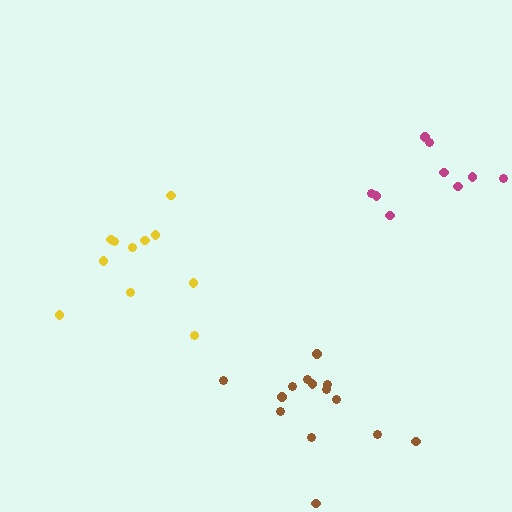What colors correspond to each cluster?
The clusters are colored: brown, magenta, yellow.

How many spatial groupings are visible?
There are 3 spatial groupings.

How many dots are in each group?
Group 1: 14 dots, Group 2: 9 dots, Group 3: 11 dots (34 total).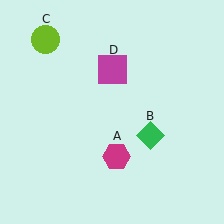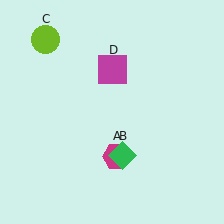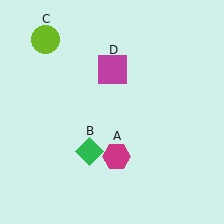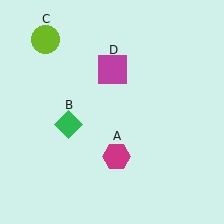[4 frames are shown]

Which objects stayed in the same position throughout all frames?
Magenta hexagon (object A) and lime circle (object C) and magenta square (object D) remained stationary.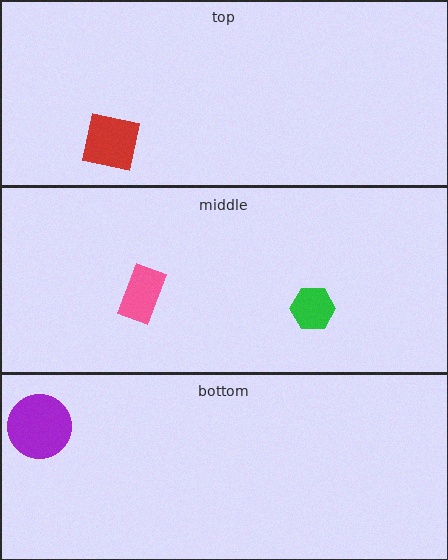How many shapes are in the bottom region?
1.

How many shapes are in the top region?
1.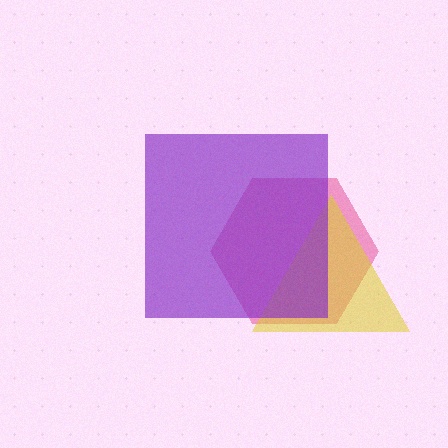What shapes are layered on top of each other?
The layered shapes are: a pink hexagon, a yellow triangle, a purple square.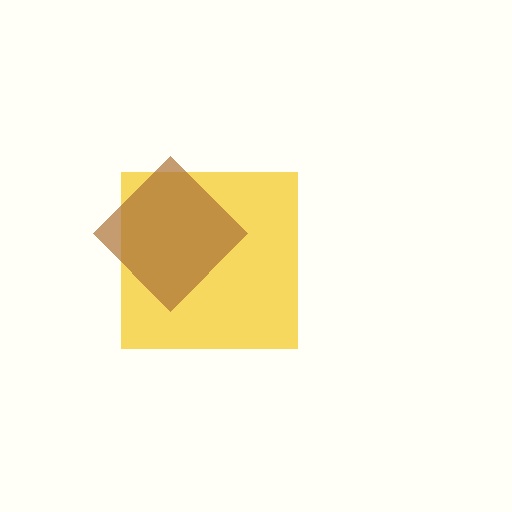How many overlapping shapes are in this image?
There are 2 overlapping shapes in the image.